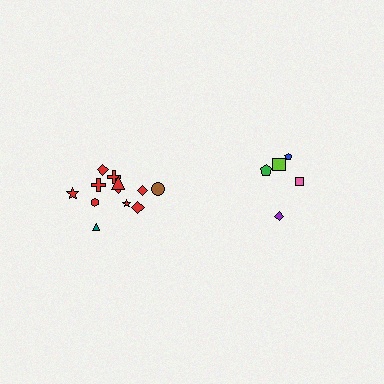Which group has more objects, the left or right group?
The left group.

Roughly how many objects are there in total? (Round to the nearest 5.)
Roughly 15 objects in total.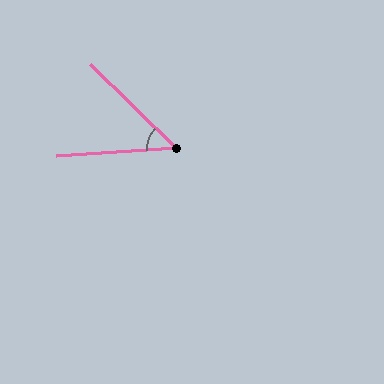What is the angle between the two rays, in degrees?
Approximately 48 degrees.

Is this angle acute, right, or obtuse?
It is acute.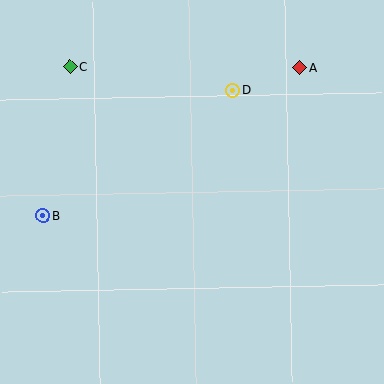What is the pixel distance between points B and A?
The distance between B and A is 296 pixels.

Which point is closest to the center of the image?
Point D at (233, 90) is closest to the center.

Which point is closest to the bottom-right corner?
Point A is closest to the bottom-right corner.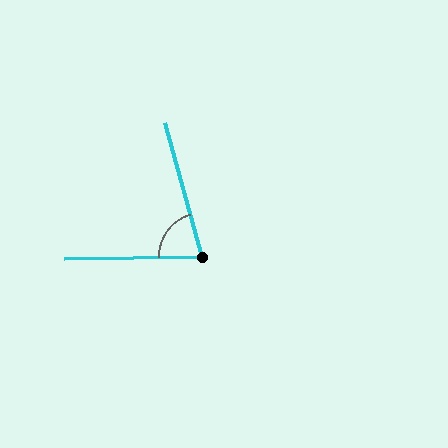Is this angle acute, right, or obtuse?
It is acute.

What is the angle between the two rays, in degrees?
Approximately 76 degrees.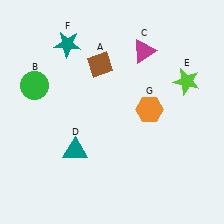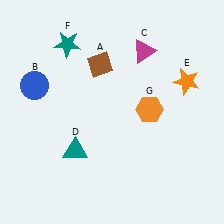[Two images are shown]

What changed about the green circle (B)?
In Image 1, B is green. In Image 2, it changed to blue.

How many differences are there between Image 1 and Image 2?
There are 2 differences between the two images.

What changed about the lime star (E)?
In Image 1, E is lime. In Image 2, it changed to orange.